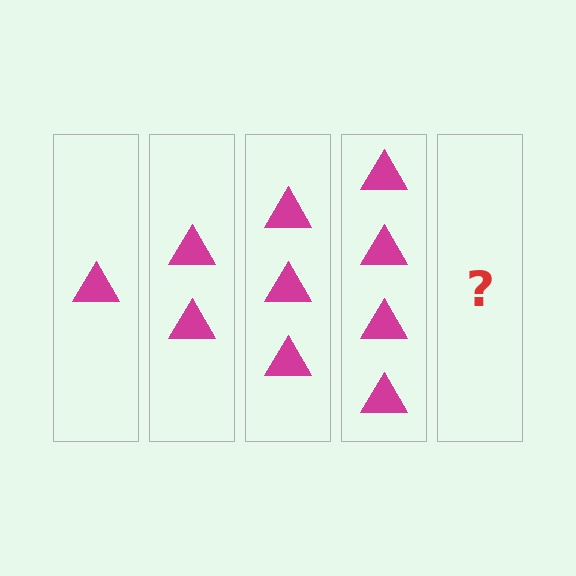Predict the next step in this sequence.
The next step is 5 triangles.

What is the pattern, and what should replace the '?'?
The pattern is that each step adds one more triangle. The '?' should be 5 triangles.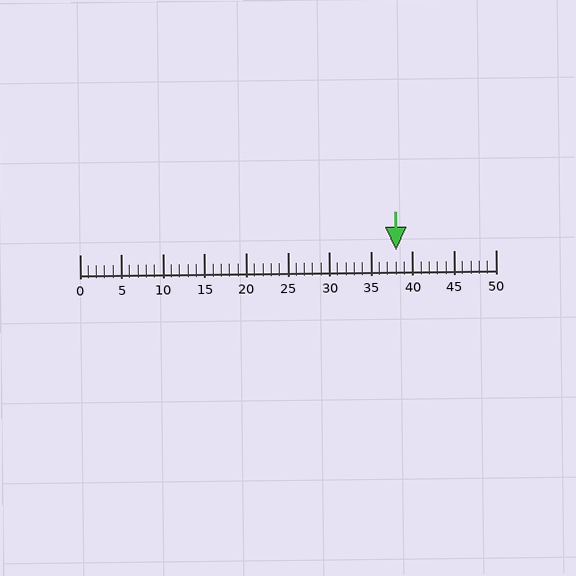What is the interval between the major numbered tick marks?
The major tick marks are spaced 5 units apart.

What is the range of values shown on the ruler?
The ruler shows values from 0 to 50.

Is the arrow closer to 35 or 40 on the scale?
The arrow is closer to 40.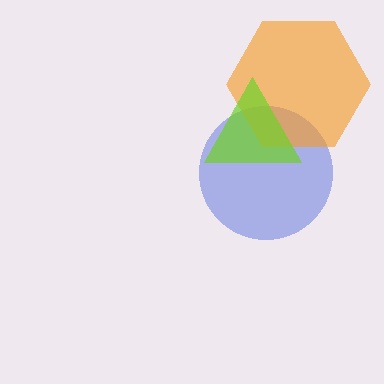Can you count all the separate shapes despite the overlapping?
Yes, there are 3 separate shapes.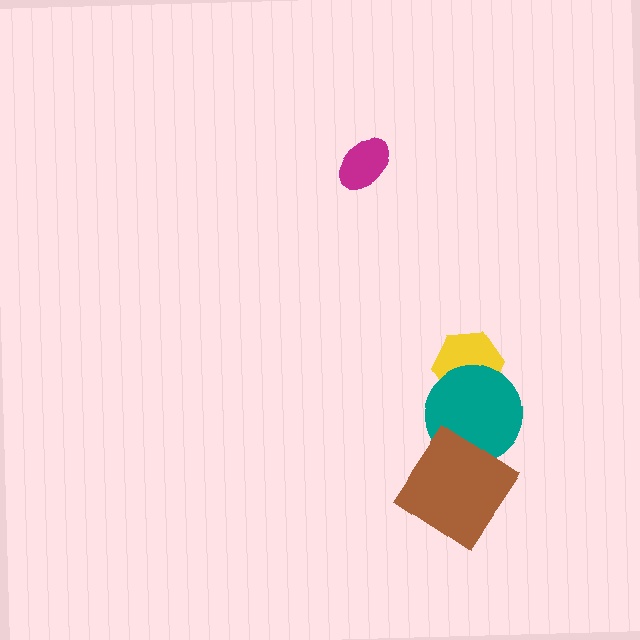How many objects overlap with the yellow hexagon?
1 object overlaps with the yellow hexagon.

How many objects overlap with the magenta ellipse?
0 objects overlap with the magenta ellipse.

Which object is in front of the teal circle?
The brown diamond is in front of the teal circle.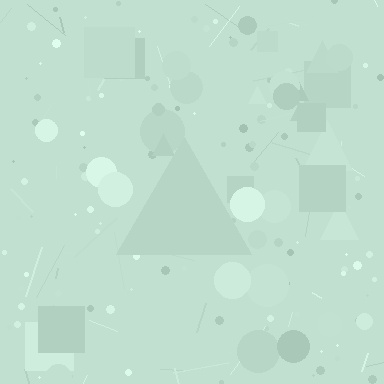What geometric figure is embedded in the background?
A triangle is embedded in the background.